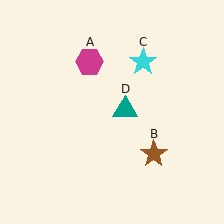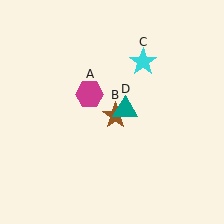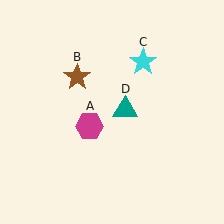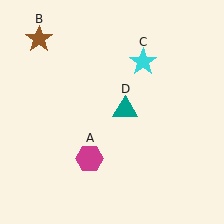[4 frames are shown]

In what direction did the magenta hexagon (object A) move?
The magenta hexagon (object A) moved down.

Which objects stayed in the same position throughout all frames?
Cyan star (object C) and teal triangle (object D) remained stationary.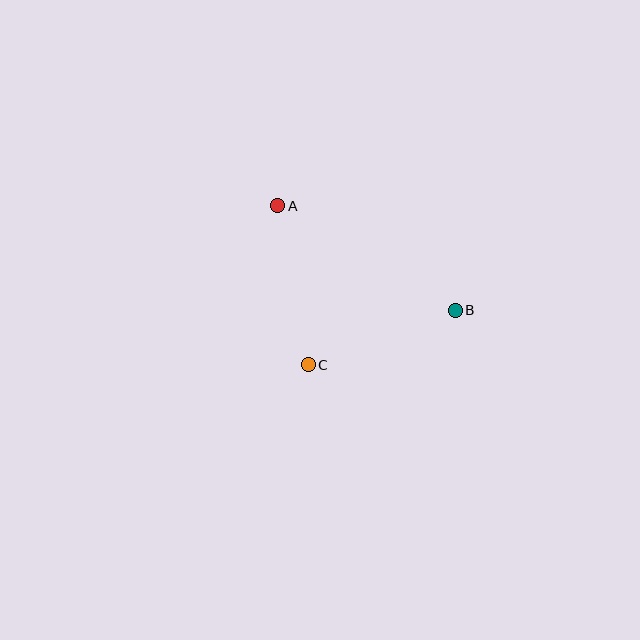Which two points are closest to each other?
Points B and C are closest to each other.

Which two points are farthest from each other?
Points A and B are farthest from each other.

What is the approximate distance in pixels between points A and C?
The distance between A and C is approximately 162 pixels.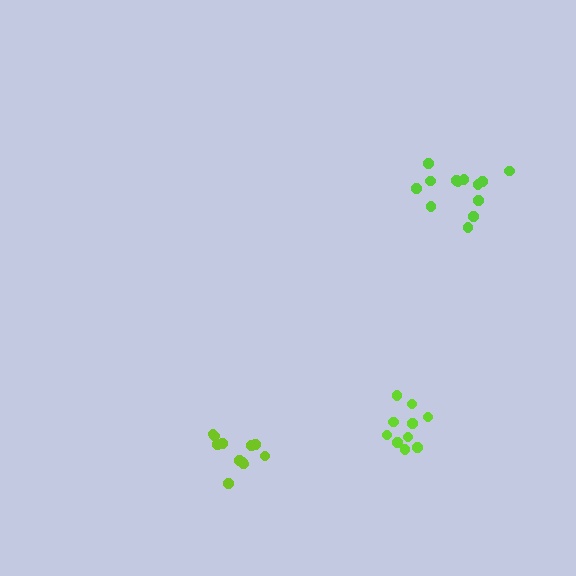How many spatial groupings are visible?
There are 3 spatial groupings.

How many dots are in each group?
Group 1: 13 dots, Group 2: 10 dots, Group 3: 11 dots (34 total).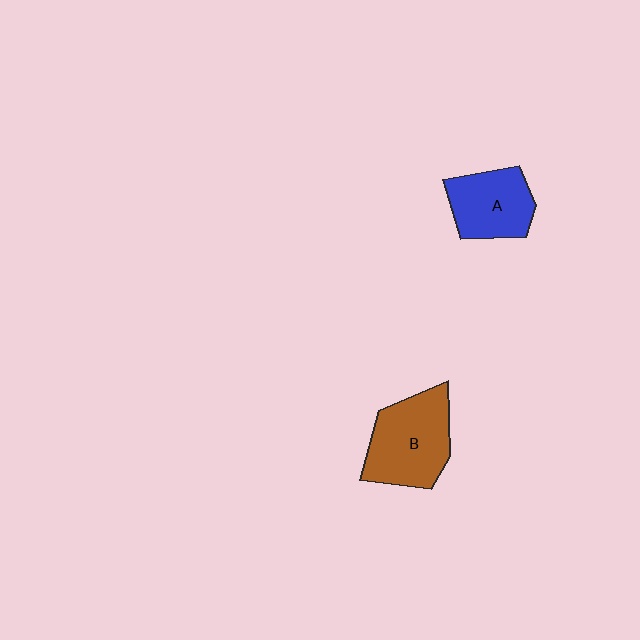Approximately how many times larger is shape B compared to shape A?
Approximately 1.3 times.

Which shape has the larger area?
Shape B (brown).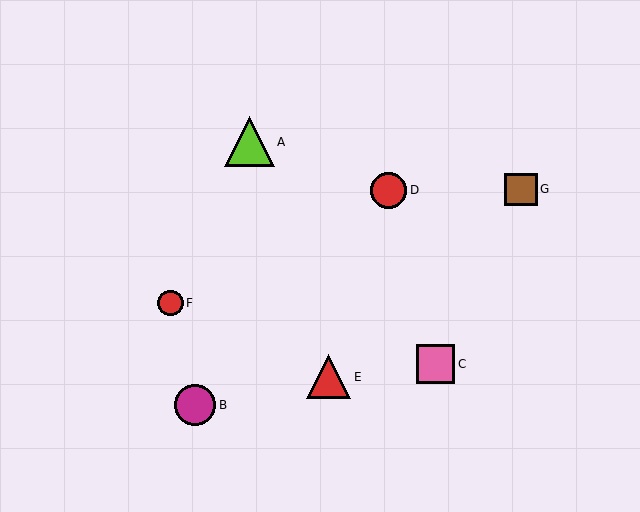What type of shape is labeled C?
Shape C is a pink square.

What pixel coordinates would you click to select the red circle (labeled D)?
Click at (389, 190) to select the red circle D.